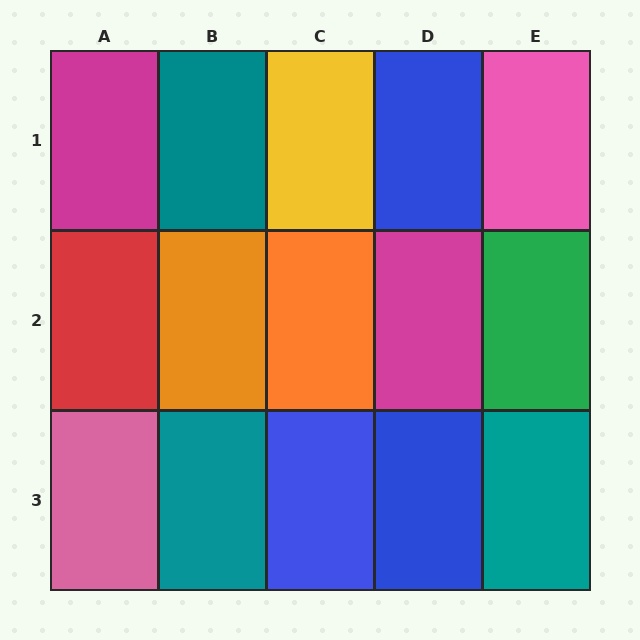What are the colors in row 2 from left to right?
Red, orange, orange, magenta, green.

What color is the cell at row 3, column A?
Pink.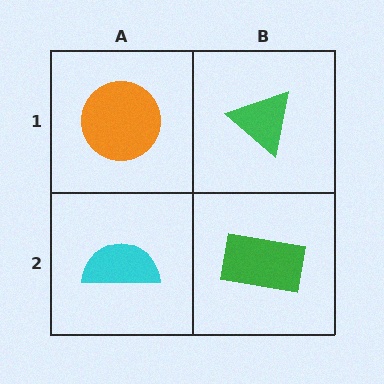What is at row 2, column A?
A cyan semicircle.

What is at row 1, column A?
An orange circle.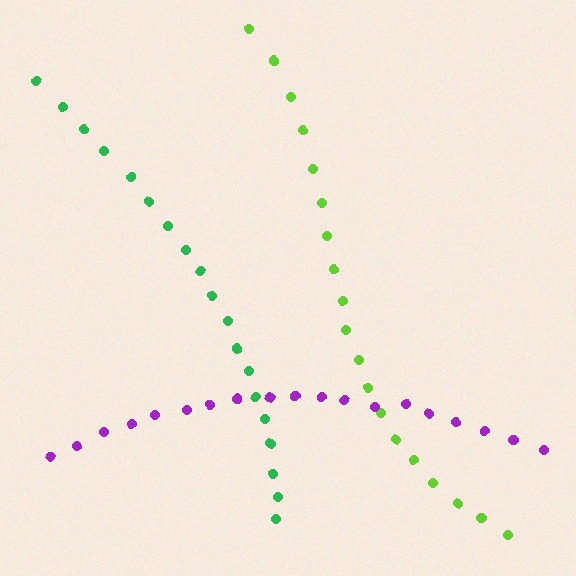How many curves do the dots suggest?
There are 3 distinct paths.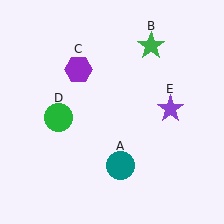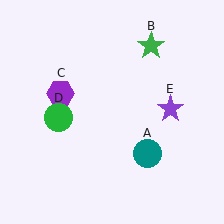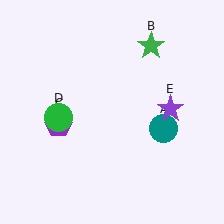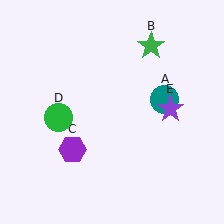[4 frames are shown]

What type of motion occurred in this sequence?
The teal circle (object A), purple hexagon (object C) rotated counterclockwise around the center of the scene.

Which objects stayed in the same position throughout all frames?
Green star (object B) and green circle (object D) and purple star (object E) remained stationary.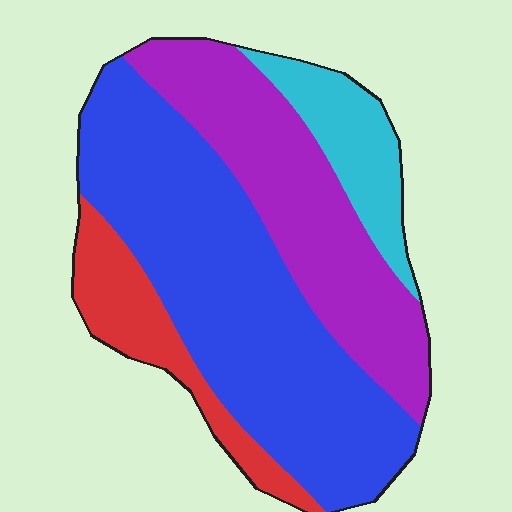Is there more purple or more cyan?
Purple.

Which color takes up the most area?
Blue, at roughly 50%.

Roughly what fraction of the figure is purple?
Purple covers 29% of the figure.